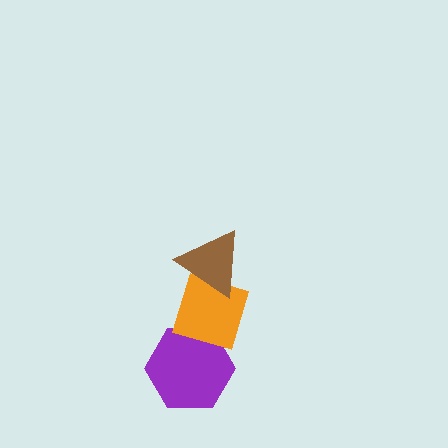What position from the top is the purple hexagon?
The purple hexagon is 3rd from the top.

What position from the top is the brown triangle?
The brown triangle is 1st from the top.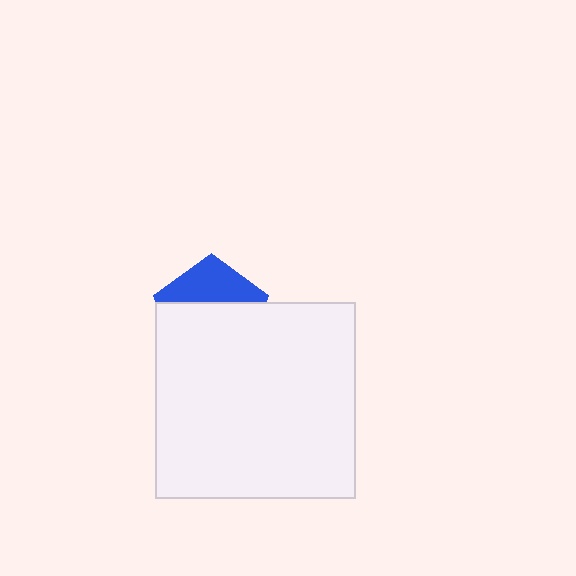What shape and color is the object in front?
The object in front is a white rectangle.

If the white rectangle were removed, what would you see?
You would see the complete blue pentagon.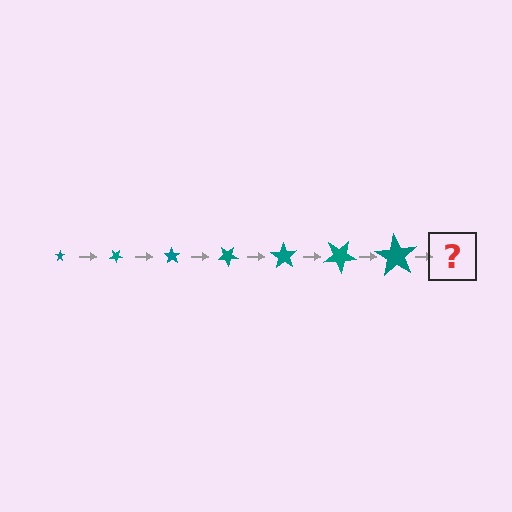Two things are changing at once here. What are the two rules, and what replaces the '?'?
The two rules are that the star grows larger each step and it rotates 35 degrees each step. The '?' should be a star, larger than the previous one and rotated 245 degrees from the start.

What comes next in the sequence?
The next element should be a star, larger than the previous one and rotated 245 degrees from the start.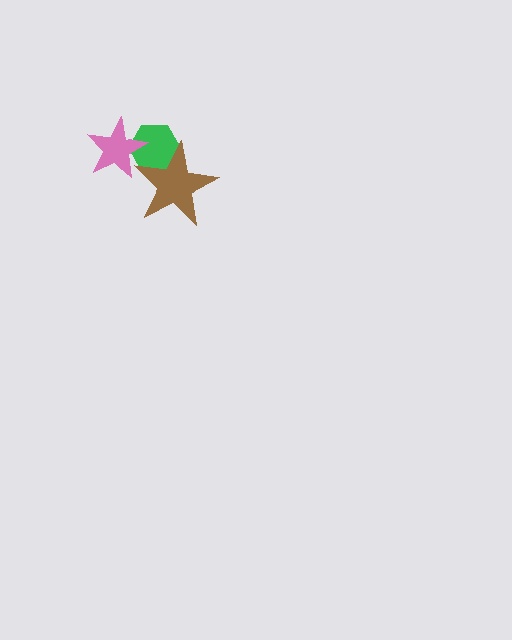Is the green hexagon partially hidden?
Yes, it is partially covered by another shape.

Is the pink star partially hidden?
Yes, it is partially covered by another shape.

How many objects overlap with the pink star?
2 objects overlap with the pink star.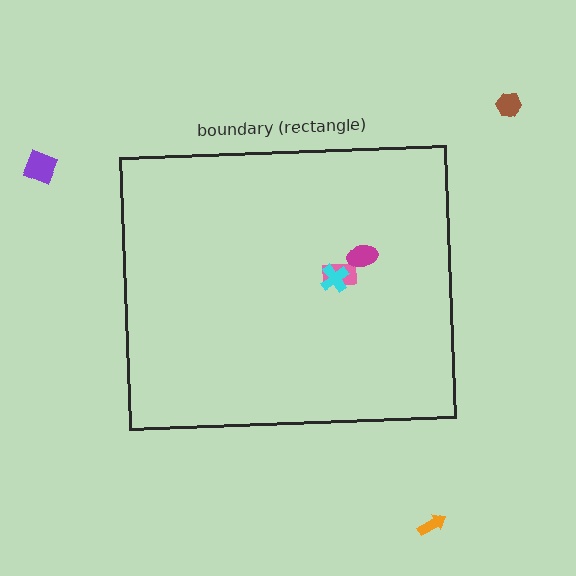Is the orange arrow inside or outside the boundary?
Outside.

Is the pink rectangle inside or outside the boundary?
Inside.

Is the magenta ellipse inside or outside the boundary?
Inside.